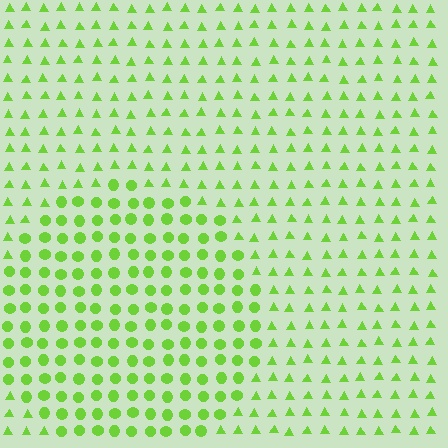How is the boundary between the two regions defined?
The boundary is defined by a change in element shape: circles inside vs. triangles outside. All elements share the same color and spacing.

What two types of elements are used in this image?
The image uses circles inside the circle region and triangles outside it.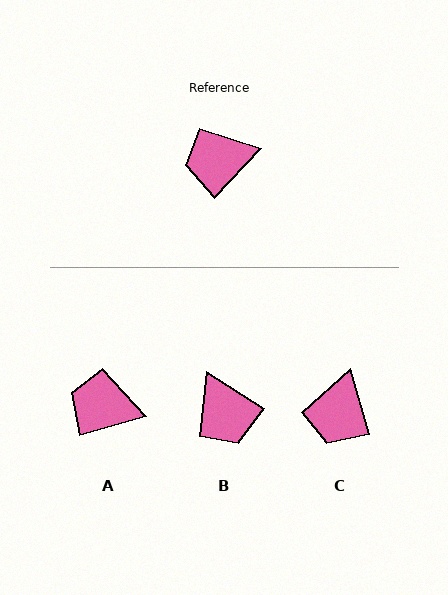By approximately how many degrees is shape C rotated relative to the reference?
Approximately 60 degrees counter-clockwise.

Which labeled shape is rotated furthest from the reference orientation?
B, about 101 degrees away.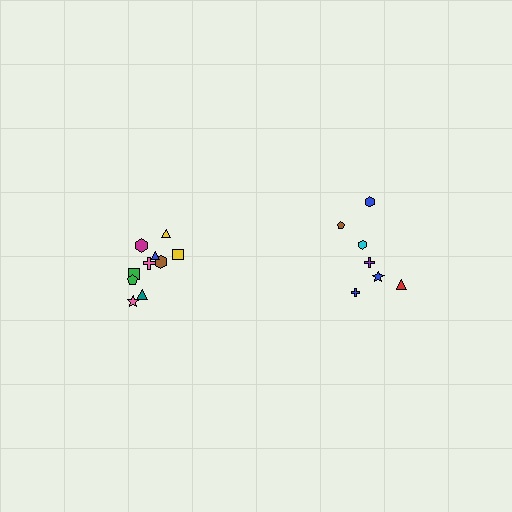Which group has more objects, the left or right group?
The left group.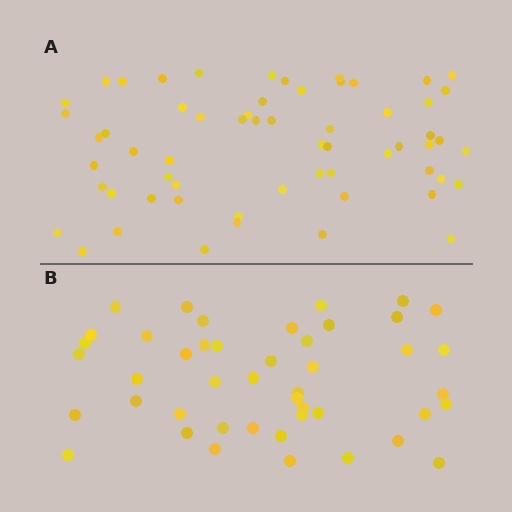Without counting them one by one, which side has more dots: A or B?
Region A (the top region) has more dots.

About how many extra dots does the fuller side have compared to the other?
Region A has approximately 15 more dots than region B.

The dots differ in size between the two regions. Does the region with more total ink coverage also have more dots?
No. Region B has more total ink coverage because its dots are larger, but region A actually contains more individual dots. Total area can be misleading — the number of items is what matters here.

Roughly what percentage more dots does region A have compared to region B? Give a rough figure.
About 35% more.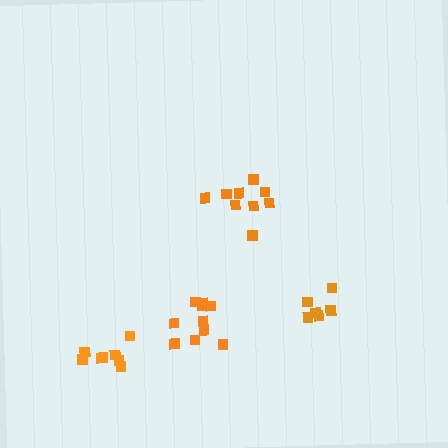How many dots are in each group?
Group 1: 6 dots, Group 2: 8 dots, Group 3: 9 dots, Group 4: 10 dots (33 total).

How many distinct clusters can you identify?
There are 4 distinct clusters.